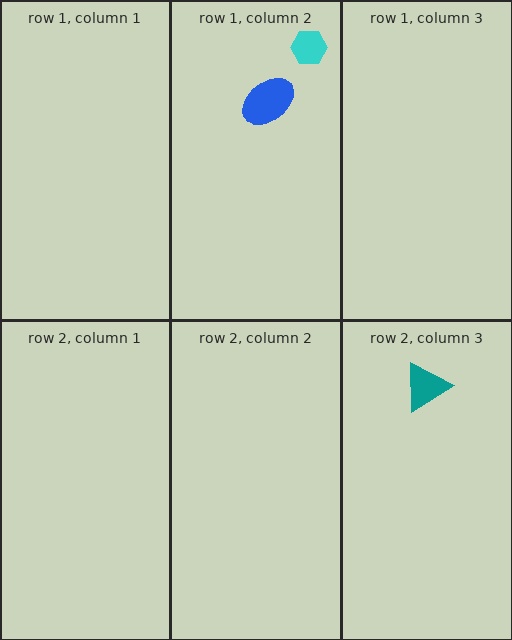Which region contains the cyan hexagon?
The row 1, column 2 region.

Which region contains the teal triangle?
The row 2, column 3 region.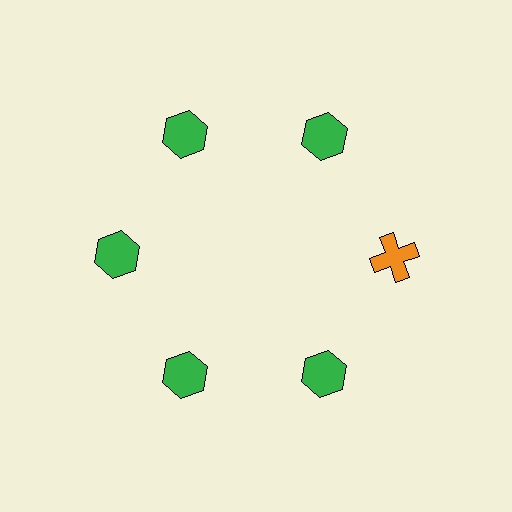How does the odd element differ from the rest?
It differs in both color (orange instead of green) and shape (cross instead of hexagon).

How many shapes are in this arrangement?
There are 6 shapes arranged in a ring pattern.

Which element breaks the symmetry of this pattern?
The orange cross at roughly the 3 o'clock position breaks the symmetry. All other shapes are green hexagons.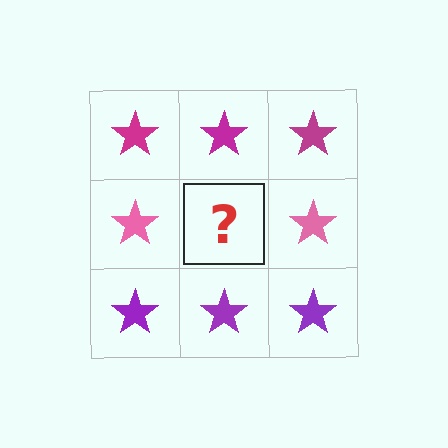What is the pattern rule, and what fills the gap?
The rule is that each row has a consistent color. The gap should be filled with a pink star.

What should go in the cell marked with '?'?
The missing cell should contain a pink star.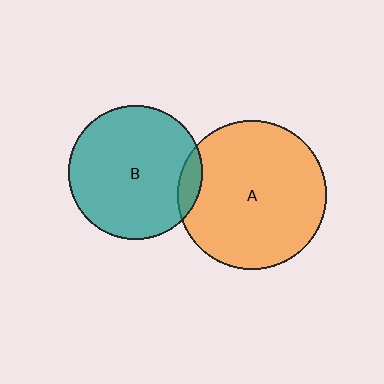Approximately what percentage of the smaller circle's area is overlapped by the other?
Approximately 10%.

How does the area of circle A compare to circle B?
Approximately 1.2 times.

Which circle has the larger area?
Circle A (orange).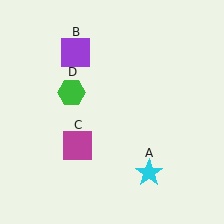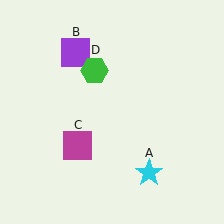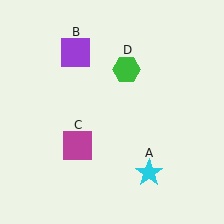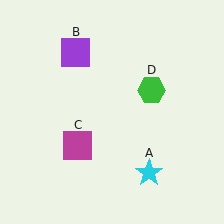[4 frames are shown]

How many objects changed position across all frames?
1 object changed position: green hexagon (object D).